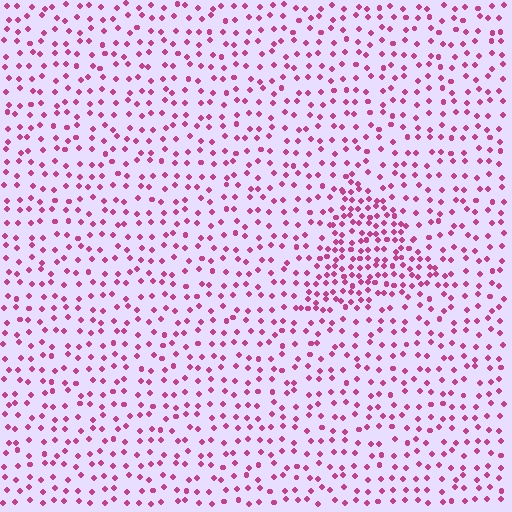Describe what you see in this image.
The image contains small magenta elements arranged at two different densities. A triangle-shaped region is visible where the elements are more densely packed than the surrounding area.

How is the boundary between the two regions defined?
The boundary is defined by a change in element density (approximately 2.0x ratio). All elements are the same color, size, and shape.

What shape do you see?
I see a triangle.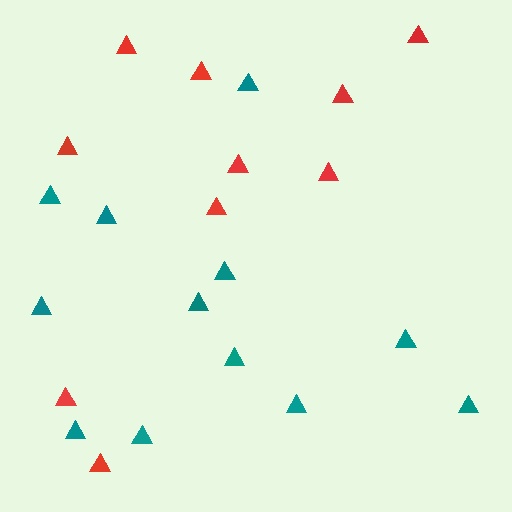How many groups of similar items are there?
There are 2 groups: one group of teal triangles (12) and one group of red triangles (10).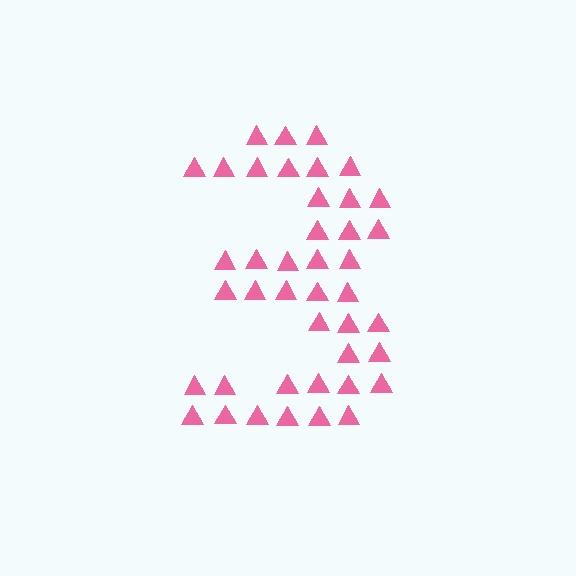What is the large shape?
The large shape is the digit 3.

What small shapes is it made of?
It is made of small triangles.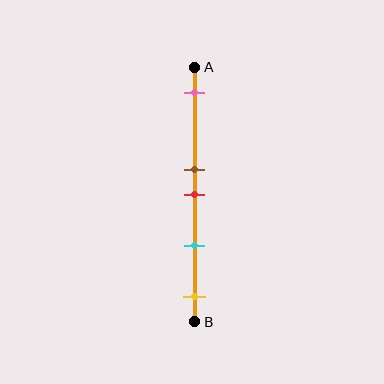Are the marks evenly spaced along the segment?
No, the marks are not evenly spaced.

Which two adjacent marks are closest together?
The brown and red marks are the closest adjacent pair.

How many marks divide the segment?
There are 5 marks dividing the segment.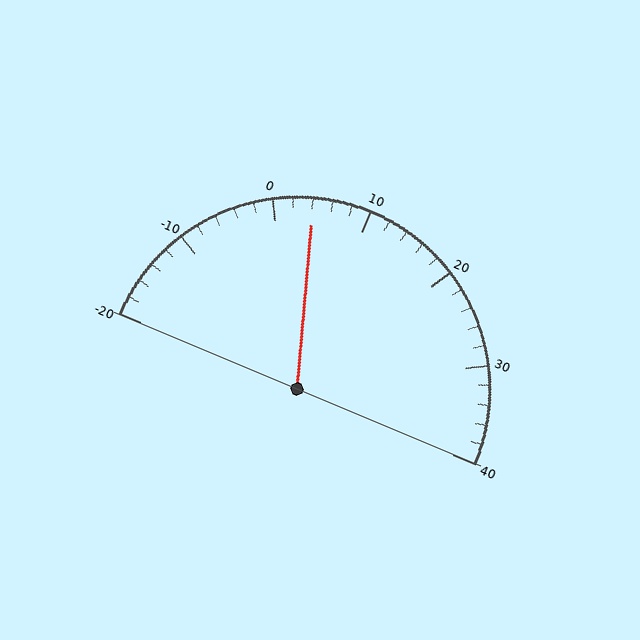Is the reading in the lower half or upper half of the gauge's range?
The reading is in the lower half of the range (-20 to 40).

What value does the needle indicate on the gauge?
The needle indicates approximately 4.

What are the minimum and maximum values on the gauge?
The gauge ranges from -20 to 40.